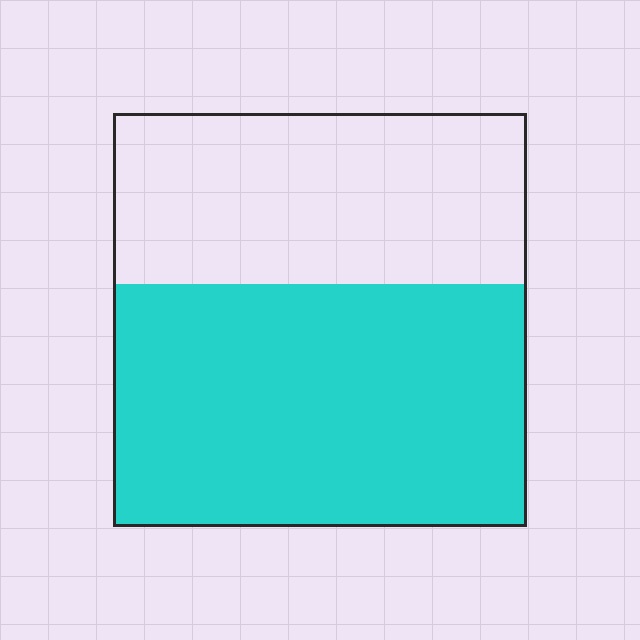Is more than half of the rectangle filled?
Yes.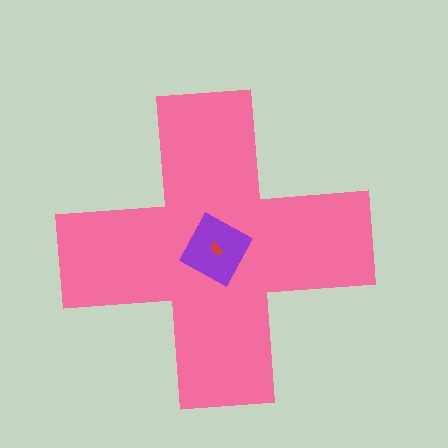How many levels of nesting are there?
3.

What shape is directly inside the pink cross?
The purple square.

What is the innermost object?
The red semicircle.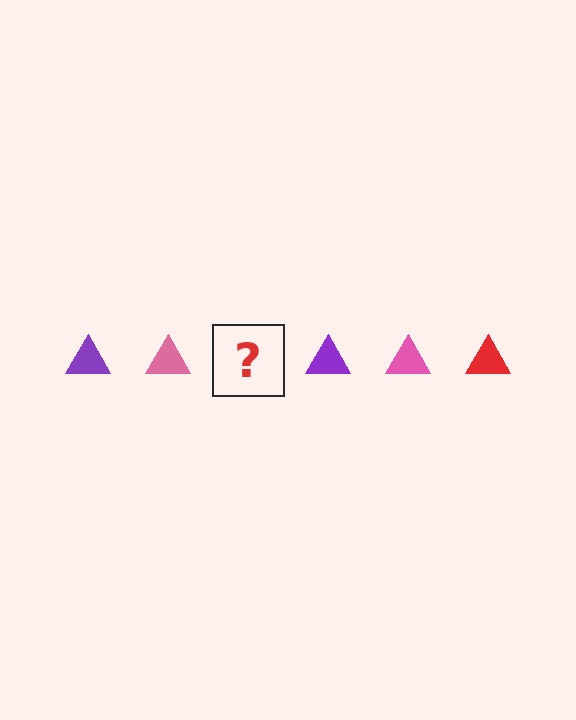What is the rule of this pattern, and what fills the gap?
The rule is that the pattern cycles through purple, pink, red triangles. The gap should be filled with a red triangle.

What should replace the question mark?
The question mark should be replaced with a red triangle.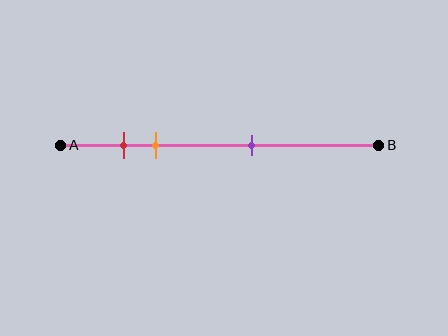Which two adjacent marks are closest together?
The red and orange marks are the closest adjacent pair.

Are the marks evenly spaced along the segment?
No, the marks are not evenly spaced.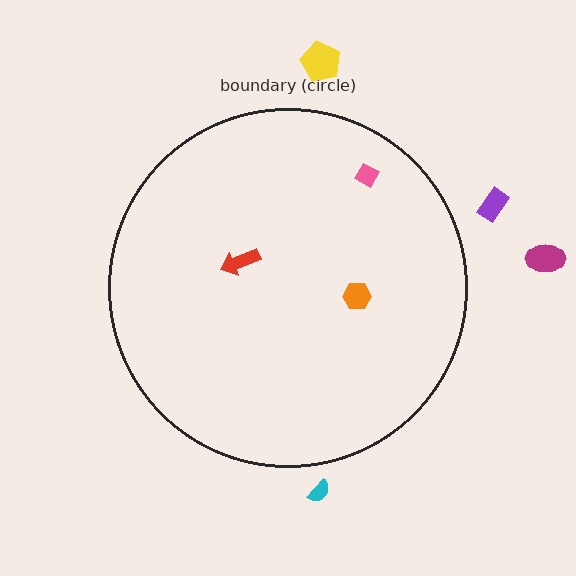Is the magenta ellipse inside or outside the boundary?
Outside.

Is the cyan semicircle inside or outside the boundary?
Outside.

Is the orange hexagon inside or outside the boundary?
Inside.